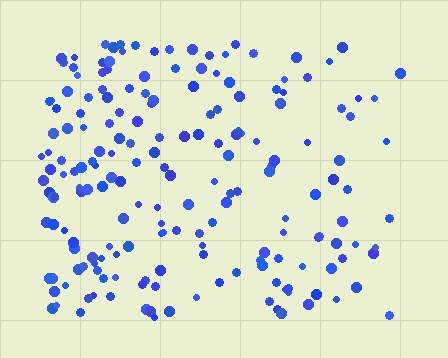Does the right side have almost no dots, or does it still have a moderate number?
Still a moderate number, just noticeably fewer than the left.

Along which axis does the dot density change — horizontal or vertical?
Horizontal.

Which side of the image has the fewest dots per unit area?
The right.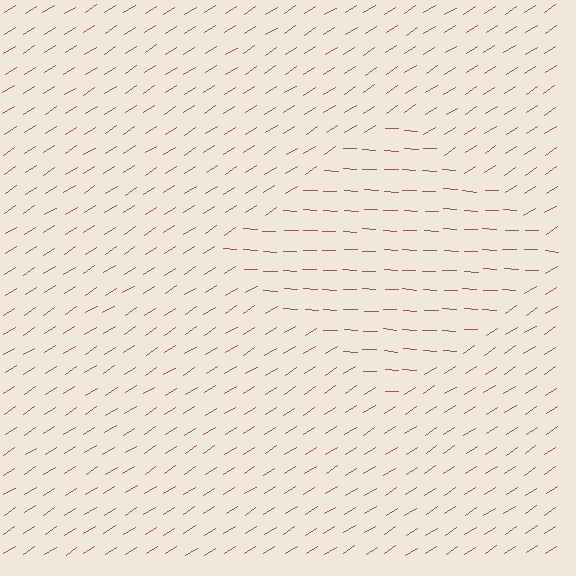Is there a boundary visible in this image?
Yes, there is a texture boundary formed by a change in line orientation.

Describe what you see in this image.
The image is filled with small brown line segments. A diamond region in the image has lines oriented differently from the surrounding lines, creating a visible texture boundary.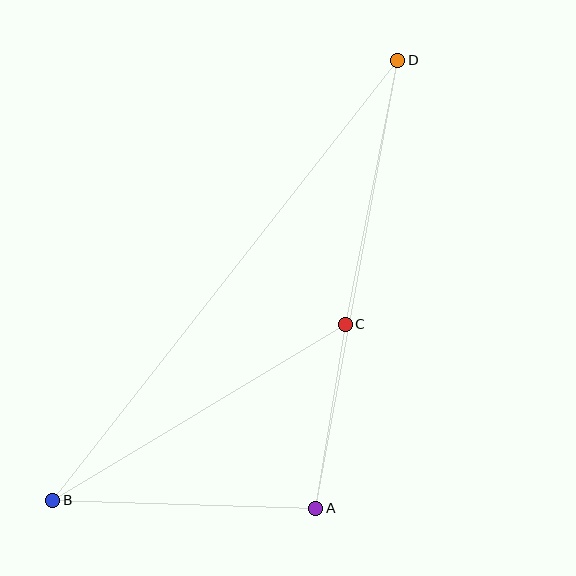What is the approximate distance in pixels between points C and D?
The distance between C and D is approximately 269 pixels.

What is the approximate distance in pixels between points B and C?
The distance between B and C is approximately 342 pixels.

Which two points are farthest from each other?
Points B and D are farthest from each other.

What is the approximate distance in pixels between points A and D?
The distance between A and D is approximately 455 pixels.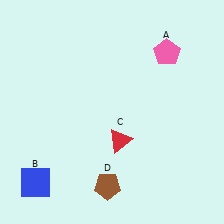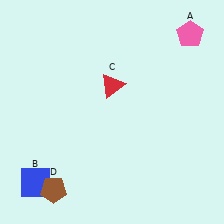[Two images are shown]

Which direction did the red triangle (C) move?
The red triangle (C) moved up.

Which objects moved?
The objects that moved are: the pink pentagon (A), the red triangle (C), the brown pentagon (D).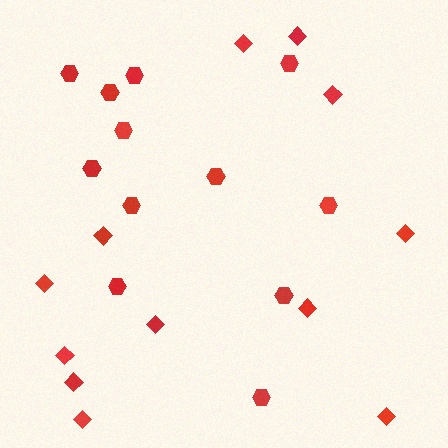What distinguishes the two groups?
There are 2 groups: one group of hexagons (12) and one group of diamonds (12).